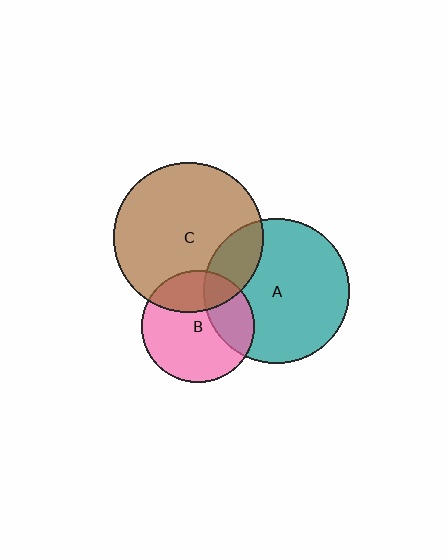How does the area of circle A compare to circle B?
Approximately 1.7 times.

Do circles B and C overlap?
Yes.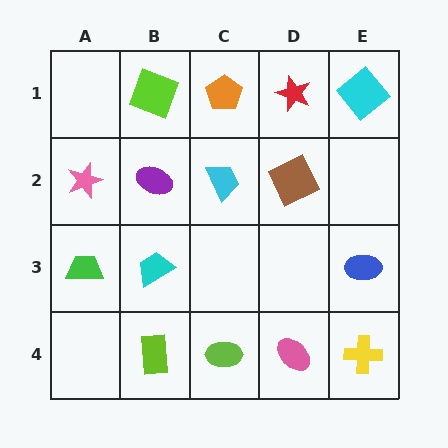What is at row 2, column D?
A brown square.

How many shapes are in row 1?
4 shapes.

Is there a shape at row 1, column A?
No, that cell is empty.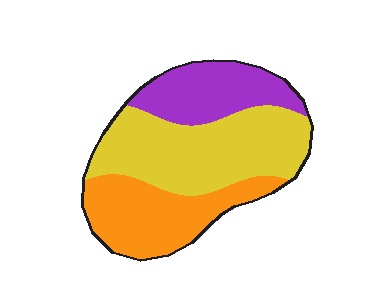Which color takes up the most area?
Yellow, at roughly 45%.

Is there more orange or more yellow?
Yellow.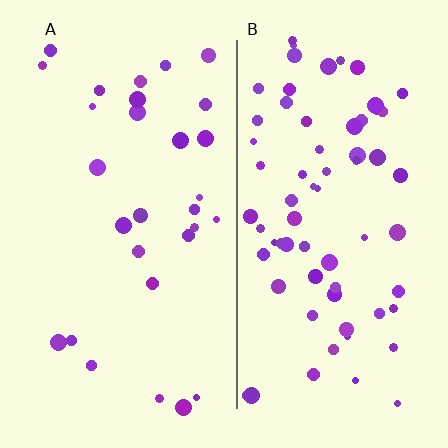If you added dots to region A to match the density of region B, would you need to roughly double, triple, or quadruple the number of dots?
Approximately double.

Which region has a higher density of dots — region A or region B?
B (the right).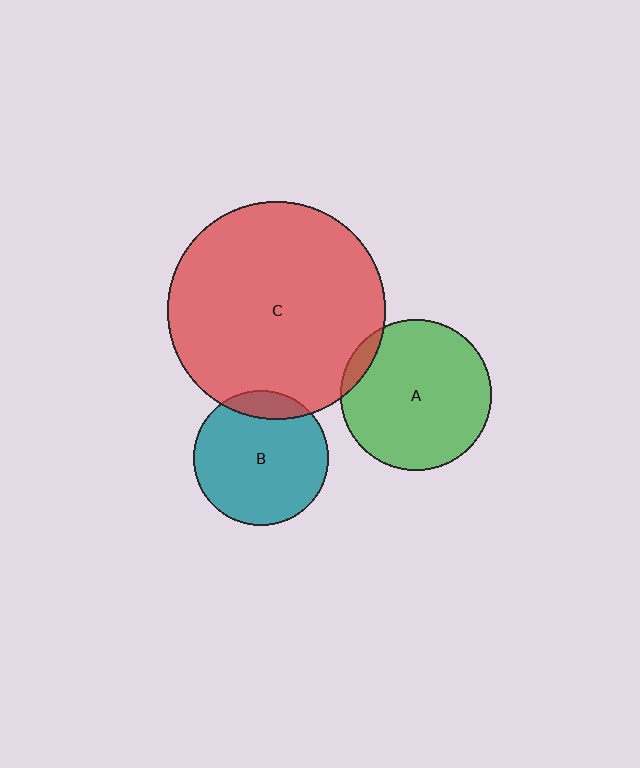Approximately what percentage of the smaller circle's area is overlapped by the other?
Approximately 10%.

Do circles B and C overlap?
Yes.